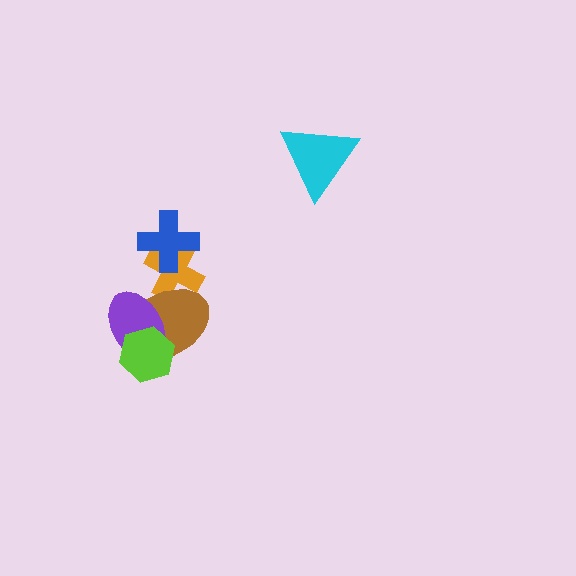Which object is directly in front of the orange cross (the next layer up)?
The brown ellipse is directly in front of the orange cross.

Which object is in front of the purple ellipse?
The lime hexagon is in front of the purple ellipse.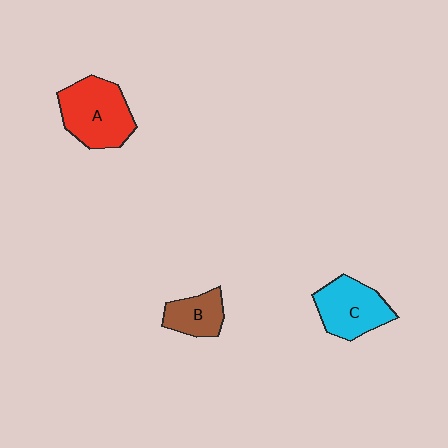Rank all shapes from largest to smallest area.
From largest to smallest: A (red), C (cyan), B (brown).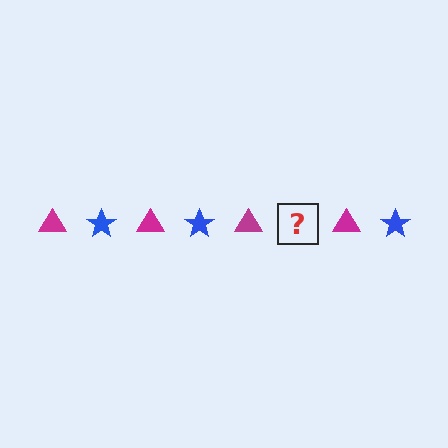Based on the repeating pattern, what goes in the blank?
The blank should be a blue star.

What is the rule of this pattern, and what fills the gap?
The rule is that the pattern alternates between magenta triangle and blue star. The gap should be filled with a blue star.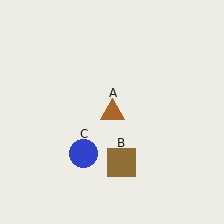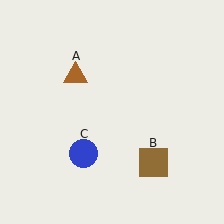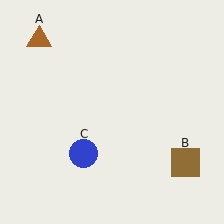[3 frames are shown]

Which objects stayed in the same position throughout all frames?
Blue circle (object C) remained stationary.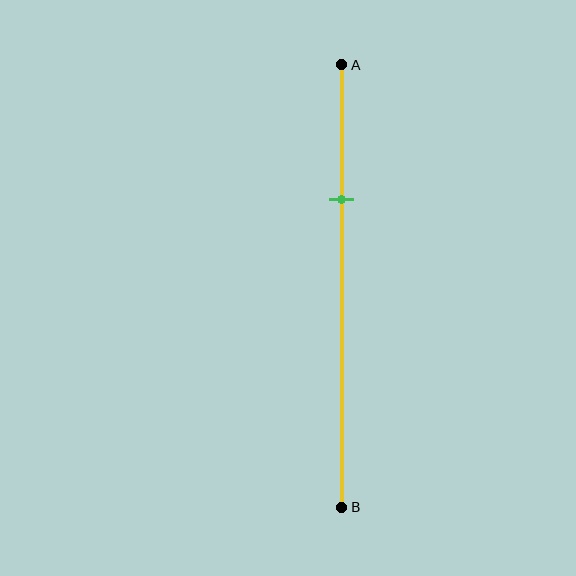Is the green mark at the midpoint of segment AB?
No, the mark is at about 30% from A, not at the 50% midpoint.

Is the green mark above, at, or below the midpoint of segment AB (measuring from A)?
The green mark is above the midpoint of segment AB.